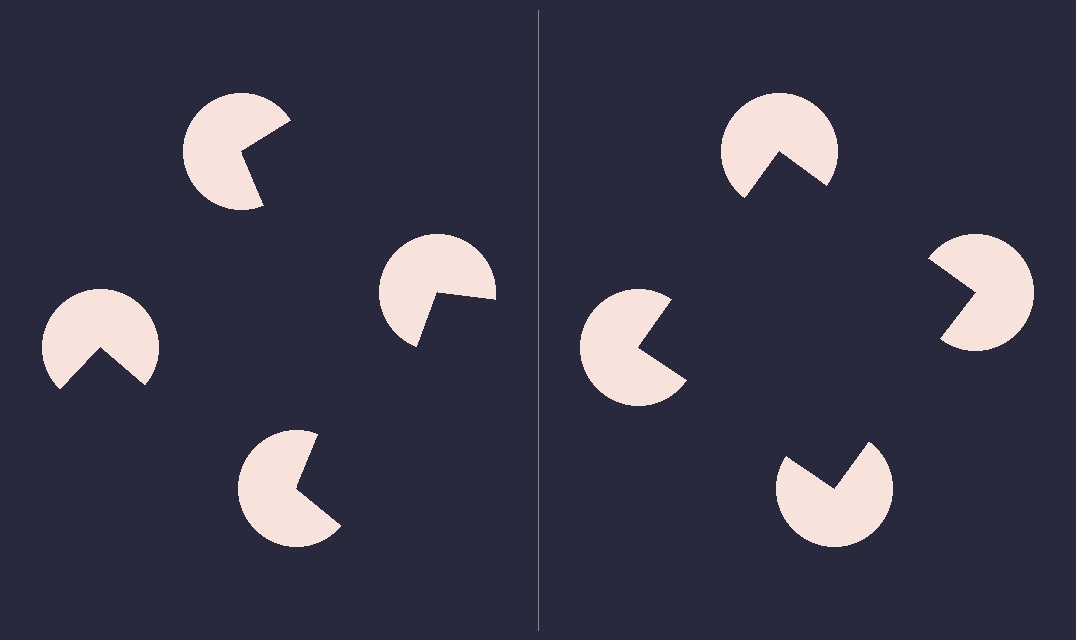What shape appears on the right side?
An illusory square.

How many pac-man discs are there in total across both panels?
8 — 4 on each side.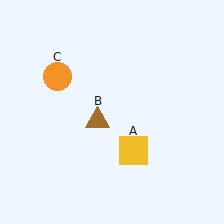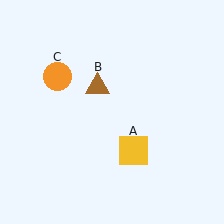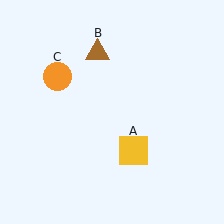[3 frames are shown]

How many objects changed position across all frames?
1 object changed position: brown triangle (object B).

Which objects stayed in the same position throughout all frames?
Yellow square (object A) and orange circle (object C) remained stationary.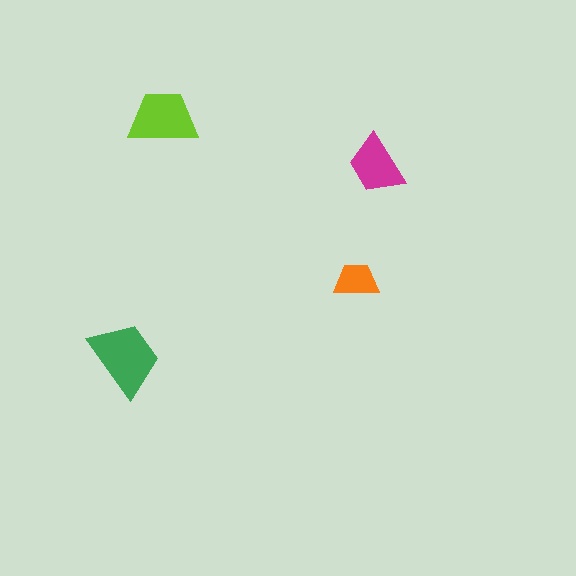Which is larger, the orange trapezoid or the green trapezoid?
The green one.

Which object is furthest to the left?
The green trapezoid is leftmost.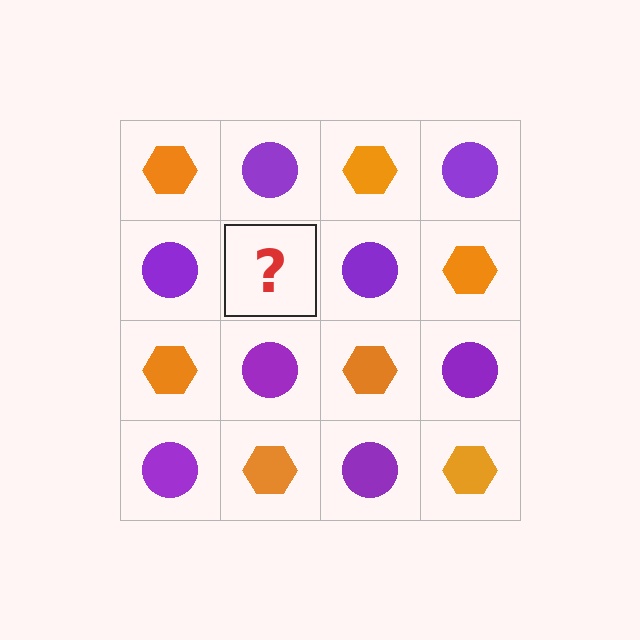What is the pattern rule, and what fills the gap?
The rule is that it alternates orange hexagon and purple circle in a checkerboard pattern. The gap should be filled with an orange hexagon.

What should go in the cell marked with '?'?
The missing cell should contain an orange hexagon.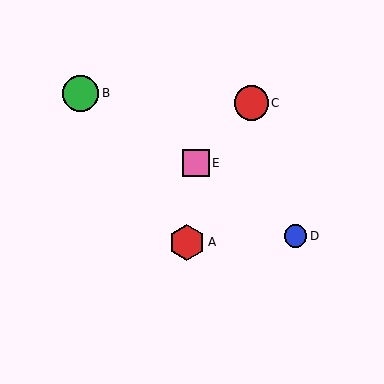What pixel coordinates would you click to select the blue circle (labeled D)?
Click at (295, 236) to select the blue circle D.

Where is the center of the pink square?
The center of the pink square is at (196, 163).